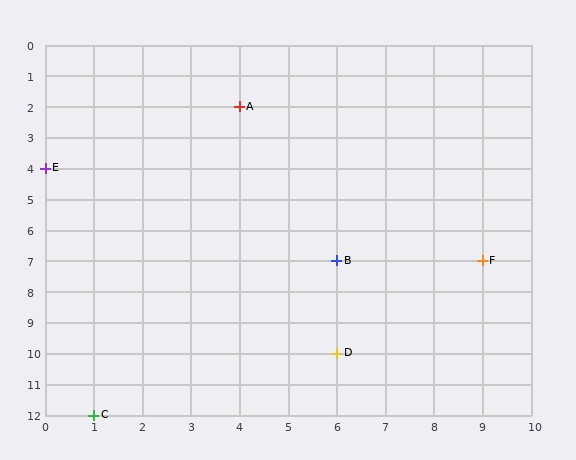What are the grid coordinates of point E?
Point E is at grid coordinates (0, 4).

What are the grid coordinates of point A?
Point A is at grid coordinates (4, 2).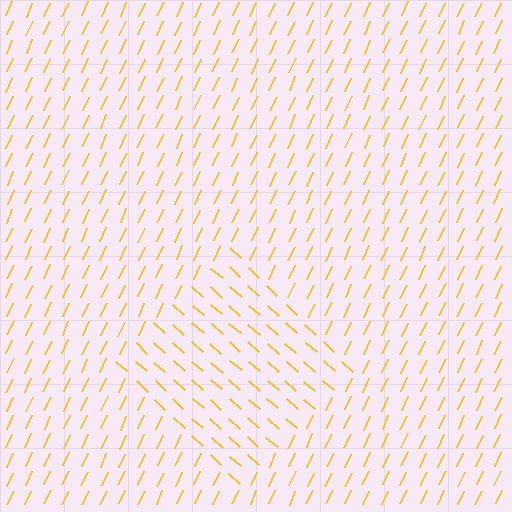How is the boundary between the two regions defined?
The boundary is defined purely by a change in line orientation (approximately 74 degrees difference). All lines are the same color and thickness.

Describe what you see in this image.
The image is filled with small yellow line segments. A diamond region in the image has lines oriented differently from the surrounding lines, creating a visible texture boundary.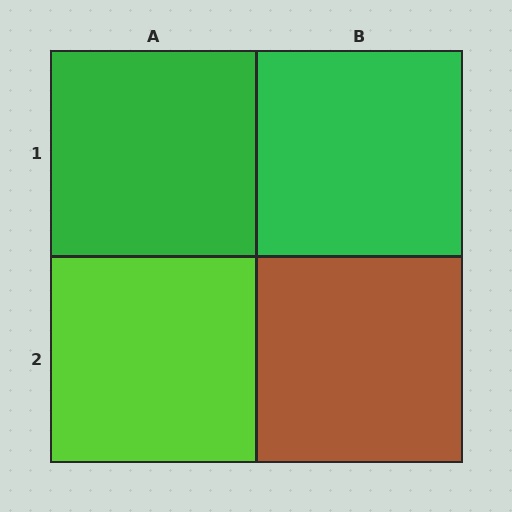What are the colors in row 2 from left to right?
Lime, brown.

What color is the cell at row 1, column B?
Green.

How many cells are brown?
1 cell is brown.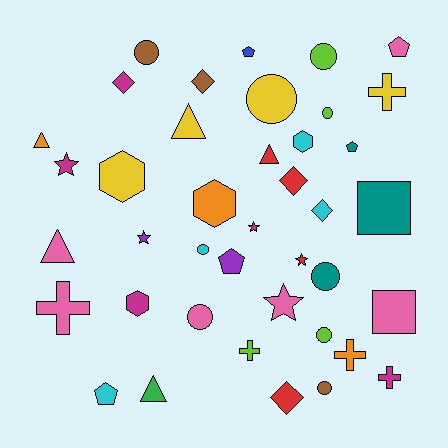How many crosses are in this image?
There are 5 crosses.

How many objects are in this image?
There are 40 objects.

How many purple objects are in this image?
There are 2 purple objects.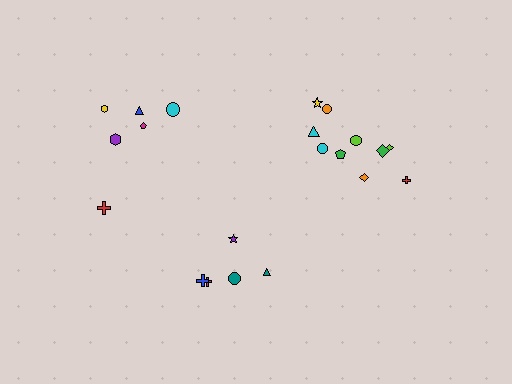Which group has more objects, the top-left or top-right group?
The top-right group.